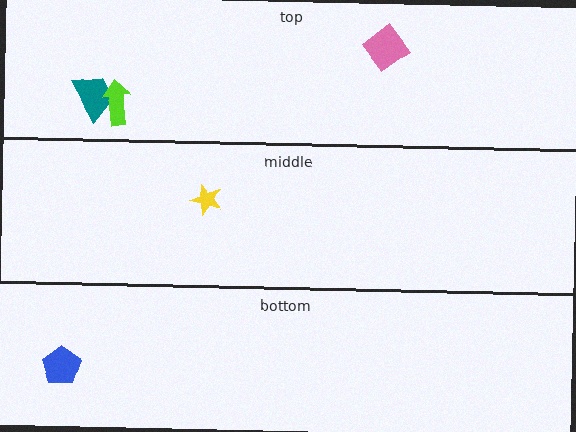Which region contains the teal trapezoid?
The top region.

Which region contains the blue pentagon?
The bottom region.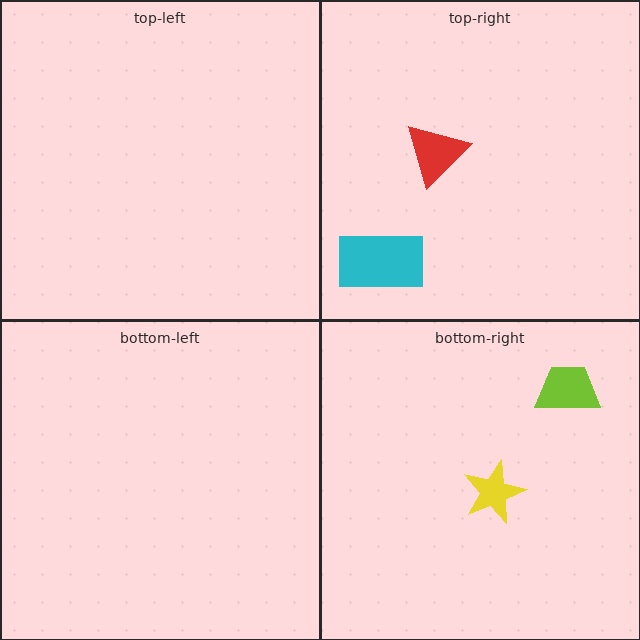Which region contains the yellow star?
The bottom-right region.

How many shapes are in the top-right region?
2.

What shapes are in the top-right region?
The cyan rectangle, the red triangle.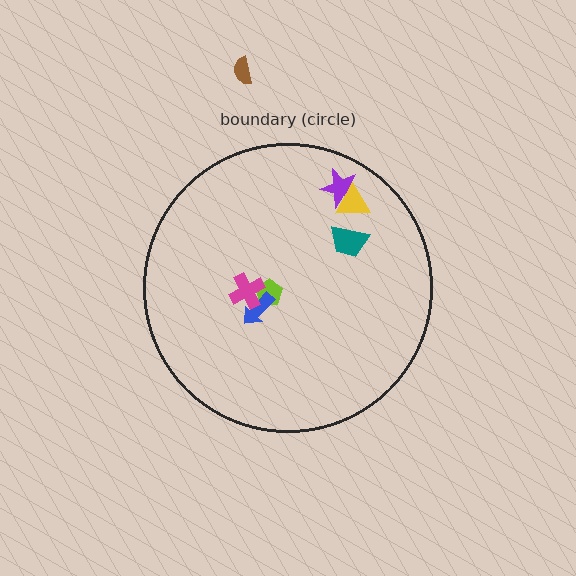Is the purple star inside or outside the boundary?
Inside.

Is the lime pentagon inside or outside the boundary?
Inside.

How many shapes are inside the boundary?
6 inside, 1 outside.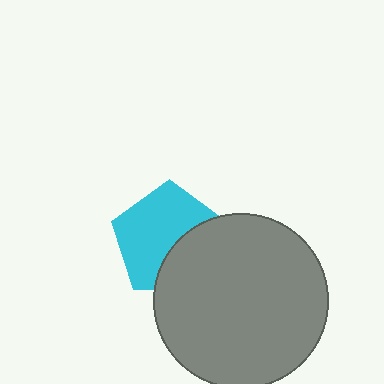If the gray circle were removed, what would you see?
You would see the complete cyan pentagon.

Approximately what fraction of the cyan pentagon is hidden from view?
Roughly 36% of the cyan pentagon is hidden behind the gray circle.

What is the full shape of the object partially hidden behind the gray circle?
The partially hidden object is a cyan pentagon.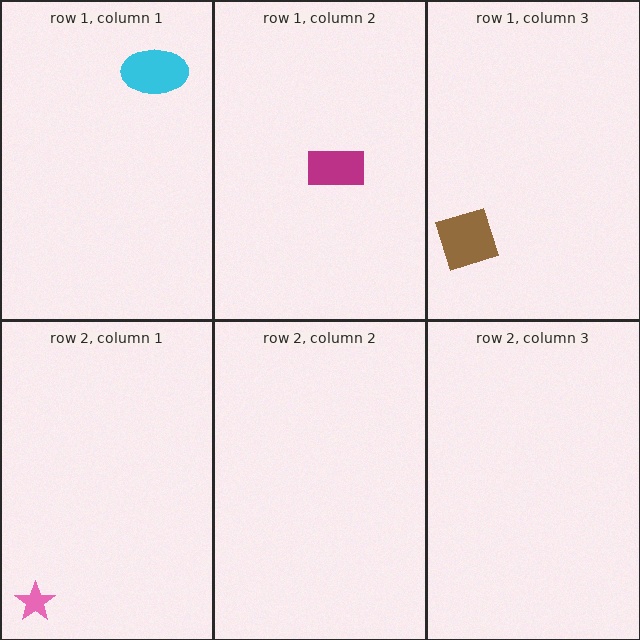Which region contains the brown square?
The row 1, column 3 region.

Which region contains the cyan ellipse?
The row 1, column 1 region.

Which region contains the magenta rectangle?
The row 1, column 2 region.